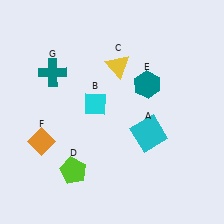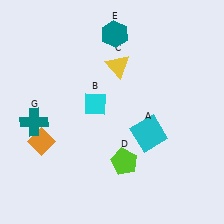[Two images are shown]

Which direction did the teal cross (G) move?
The teal cross (G) moved down.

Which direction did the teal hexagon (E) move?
The teal hexagon (E) moved up.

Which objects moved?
The objects that moved are: the lime pentagon (D), the teal hexagon (E), the teal cross (G).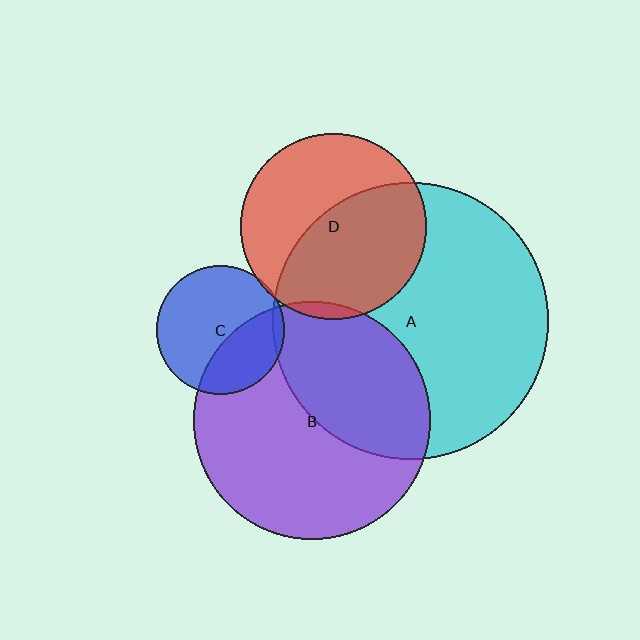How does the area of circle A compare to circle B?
Approximately 1.4 times.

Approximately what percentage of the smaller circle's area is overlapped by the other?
Approximately 5%.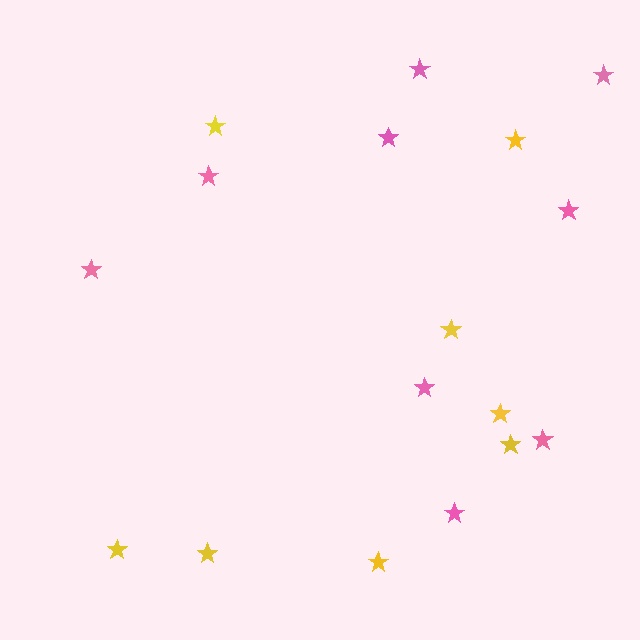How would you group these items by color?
There are 2 groups: one group of pink stars (9) and one group of yellow stars (8).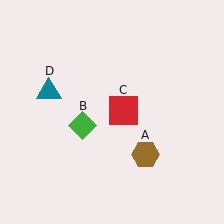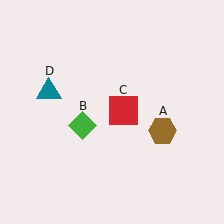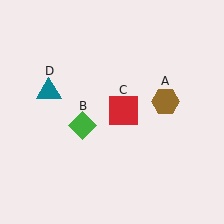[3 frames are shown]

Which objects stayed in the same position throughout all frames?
Green diamond (object B) and red square (object C) and teal triangle (object D) remained stationary.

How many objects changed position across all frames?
1 object changed position: brown hexagon (object A).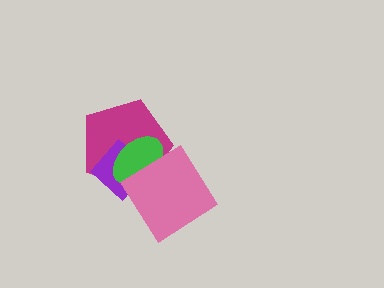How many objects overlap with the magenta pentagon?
3 objects overlap with the magenta pentagon.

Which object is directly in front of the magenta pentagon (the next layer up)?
The purple diamond is directly in front of the magenta pentagon.